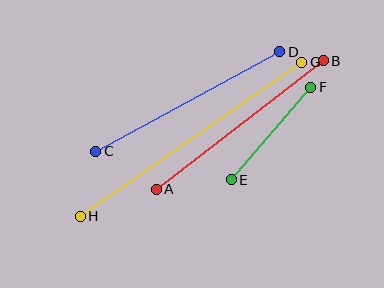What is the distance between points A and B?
The distance is approximately 211 pixels.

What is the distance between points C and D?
The distance is approximately 209 pixels.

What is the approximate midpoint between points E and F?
The midpoint is at approximately (271, 133) pixels.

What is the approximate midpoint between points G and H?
The midpoint is at approximately (191, 139) pixels.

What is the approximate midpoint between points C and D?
The midpoint is at approximately (188, 102) pixels.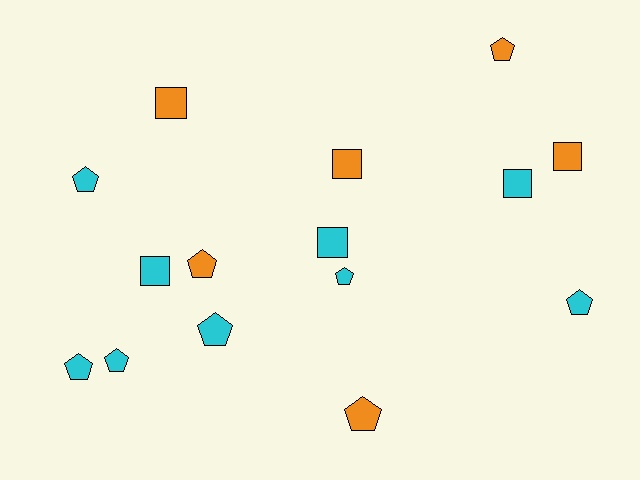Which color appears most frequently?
Cyan, with 9 objects.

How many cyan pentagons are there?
There are 6 cyan pentagons.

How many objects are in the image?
There are 15 objects.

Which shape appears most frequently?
Pentagon, with 9 objects.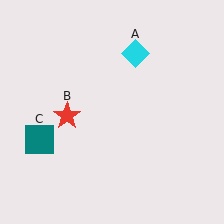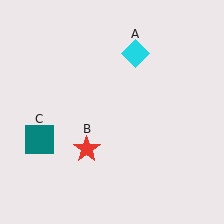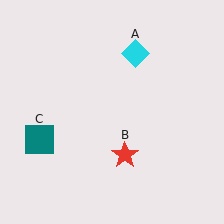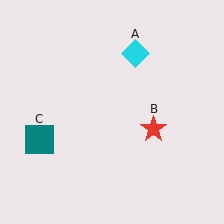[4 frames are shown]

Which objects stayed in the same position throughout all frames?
Cyan diamond (object A) and teal square (object C) remained stationary.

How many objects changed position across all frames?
1 object changed position: red star (object B).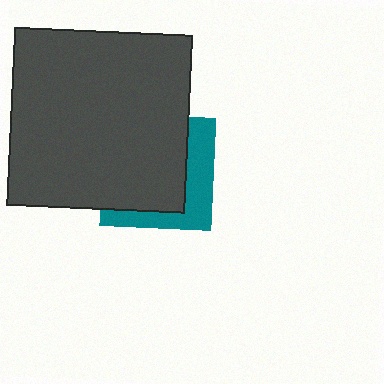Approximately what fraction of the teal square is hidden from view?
Roughly 64% of the teal square is hidden behind the dark gray square.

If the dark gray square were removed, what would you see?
You would see the complete teal square.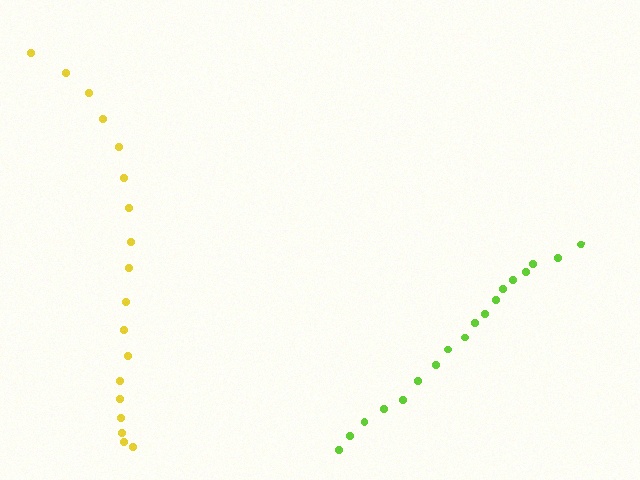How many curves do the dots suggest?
There are 2 distinct paths.